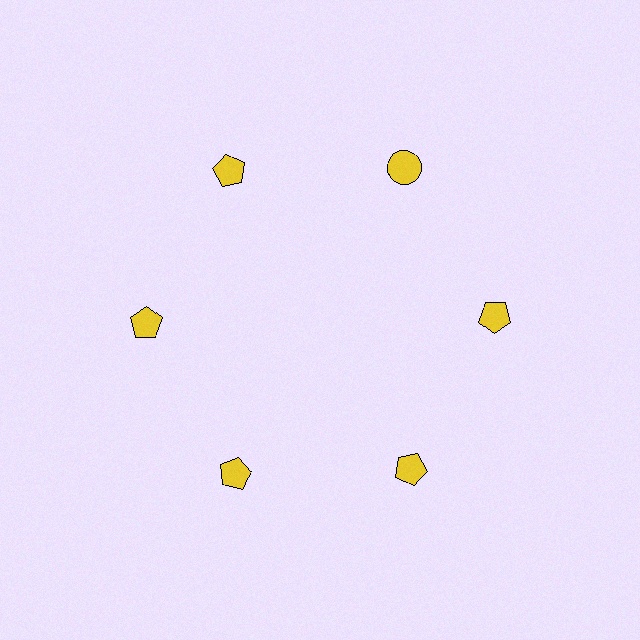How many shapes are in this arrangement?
There are 6 shapes arranged in a ring pattern.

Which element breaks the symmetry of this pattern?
The yellow circle at roughly the 1 o'clock position breaks the symmetry. All other shapes are yellow pentagons.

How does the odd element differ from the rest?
It has a different shape: circle instead of pentagon.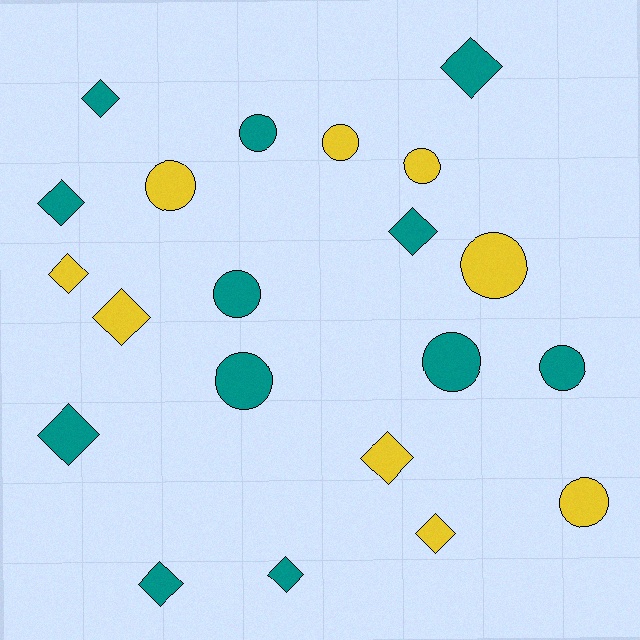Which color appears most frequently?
Teal, with 12 objects.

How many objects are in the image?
There are 21 objects.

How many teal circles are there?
There are 5 teal circles.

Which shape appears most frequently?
Diamond, with 11 objects.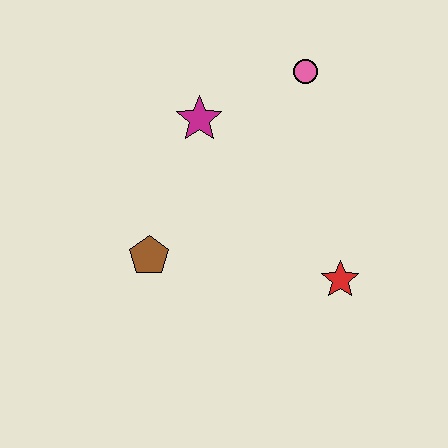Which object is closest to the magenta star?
The pink circle is closest to the magenta star.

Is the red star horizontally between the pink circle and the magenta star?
No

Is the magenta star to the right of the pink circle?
No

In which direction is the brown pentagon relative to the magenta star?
The brown pentagon is below the magenta star.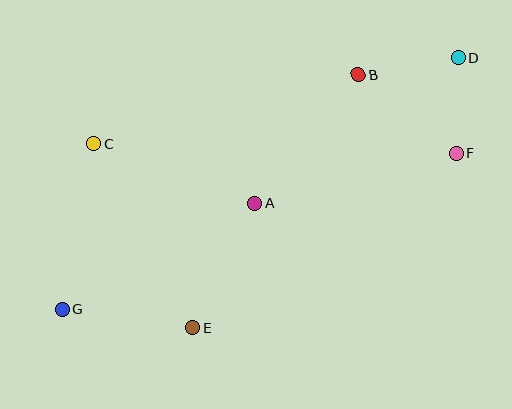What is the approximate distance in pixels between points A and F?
The distance between A and F is approximately 207 pixels.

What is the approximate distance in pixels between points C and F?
The distance between C and F is approximately 363 pixels.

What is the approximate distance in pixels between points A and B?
The distance between A and B is approximately 165 pixels.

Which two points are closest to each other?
Points D and F are closest to each other.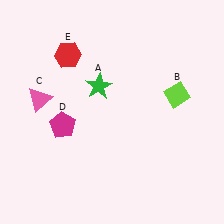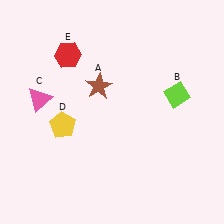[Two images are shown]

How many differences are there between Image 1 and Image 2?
There are 2 differences between the two images.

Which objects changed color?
A changed from green to brown. D changed from magenta to yellow.